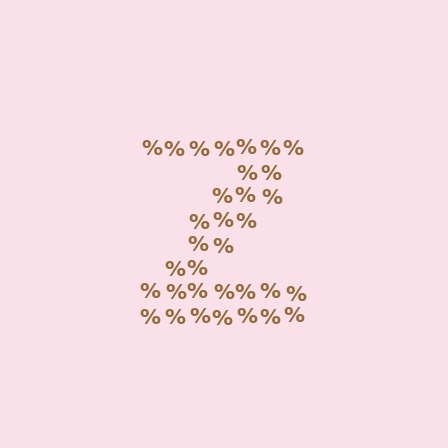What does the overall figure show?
The overall figure shows the letter Z.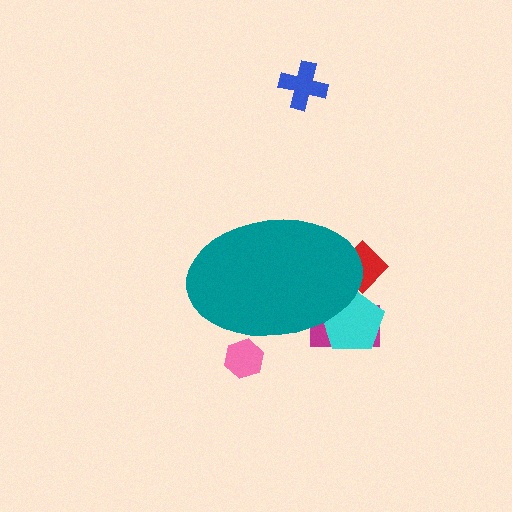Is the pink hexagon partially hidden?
Yes, the pink hexagon is partially hidden behind the teal ellipse.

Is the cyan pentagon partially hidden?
Yes, the cyan pentagon is partially hidden behind the teal ellipse.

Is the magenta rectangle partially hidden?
Yes, the magenta rectangle is partially hidden behind the teal ellipse.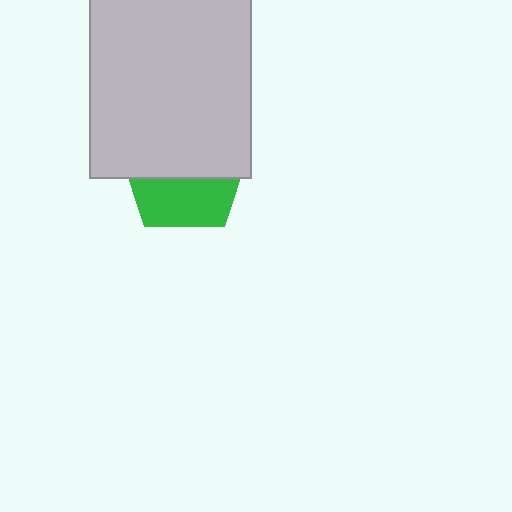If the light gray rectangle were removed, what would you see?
You would see the complete green pentagon.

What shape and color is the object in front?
The object in front is a light gray rectangle.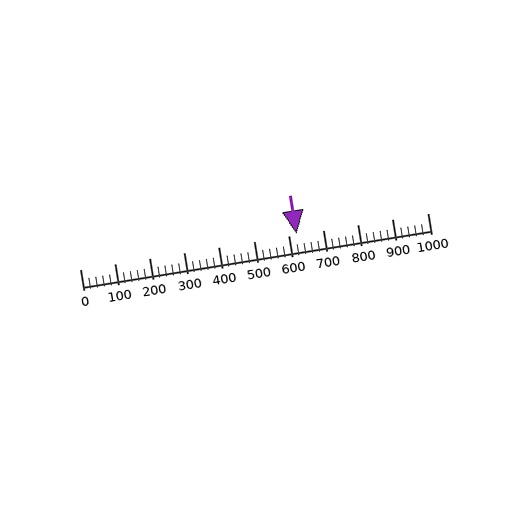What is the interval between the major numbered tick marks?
The major tick marks are spaced 100 units apart.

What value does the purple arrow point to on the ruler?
The purple arrow points to approximately 624.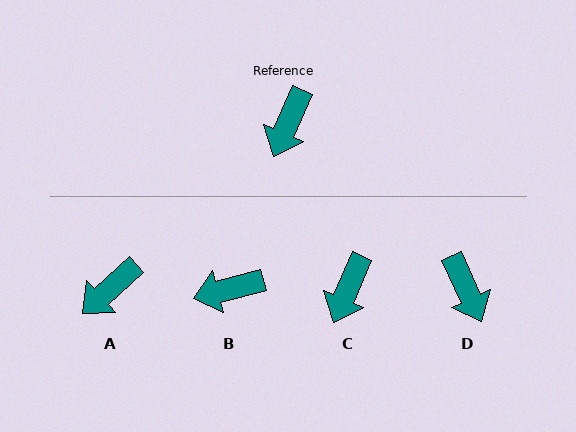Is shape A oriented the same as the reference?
No, it is off by about 24 degrees.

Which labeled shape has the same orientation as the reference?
C.